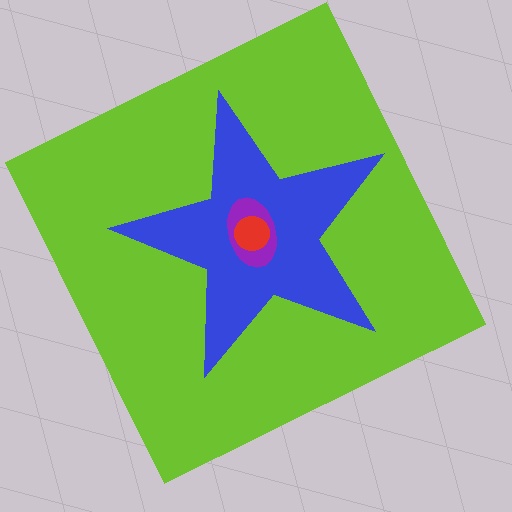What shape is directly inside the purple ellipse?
The red circle.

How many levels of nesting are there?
4.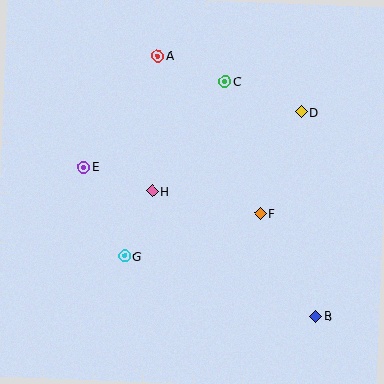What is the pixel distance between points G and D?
The distance between G and D is 228 pixels.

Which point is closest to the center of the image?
Point H at (152, 191) is closest to the center.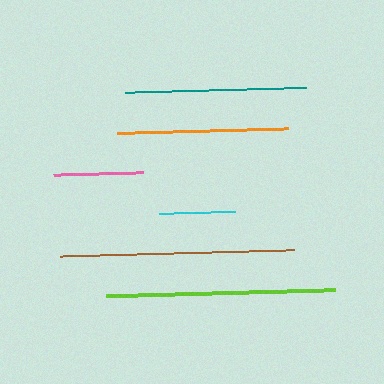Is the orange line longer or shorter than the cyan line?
The orange line is longer than the cyan line.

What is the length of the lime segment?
The lime segment is approximately 228 pixels long.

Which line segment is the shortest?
The cyan line is the shortest at approximately 75 pixels.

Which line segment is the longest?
The brown line is the longest at approximately 234 pixels.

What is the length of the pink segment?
The pink segment is approximately 90 pixels long.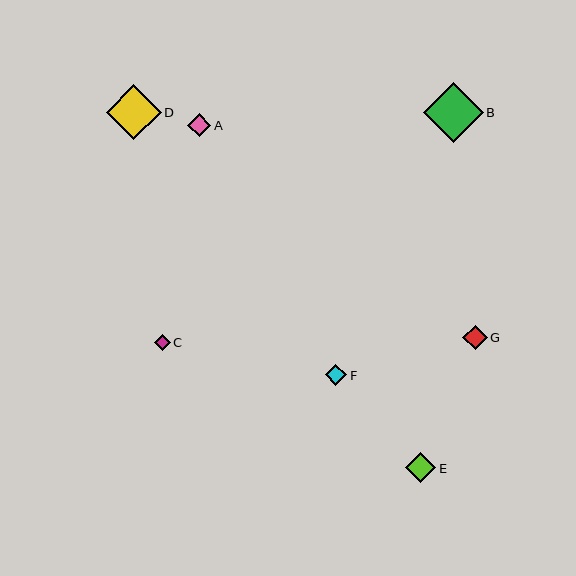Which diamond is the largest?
Diamond B is the largest with a size of approximately 60 pixels.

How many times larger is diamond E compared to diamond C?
Diamond E is approximately 1.9 times the size of diamond C.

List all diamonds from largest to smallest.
From largest to smallest: B, D, E, G, A, F, C.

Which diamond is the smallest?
Diamond C is the smallest with a size of approximately 16 pixels.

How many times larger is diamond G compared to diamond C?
Diamond G is approximately 1.5 times the size of diamond C.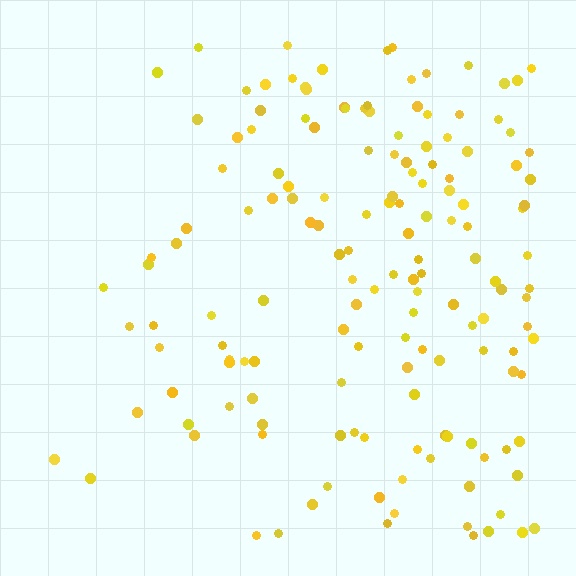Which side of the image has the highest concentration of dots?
The right.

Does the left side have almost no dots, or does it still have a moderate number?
Still a moderate number, just noticeably fewer than the right.